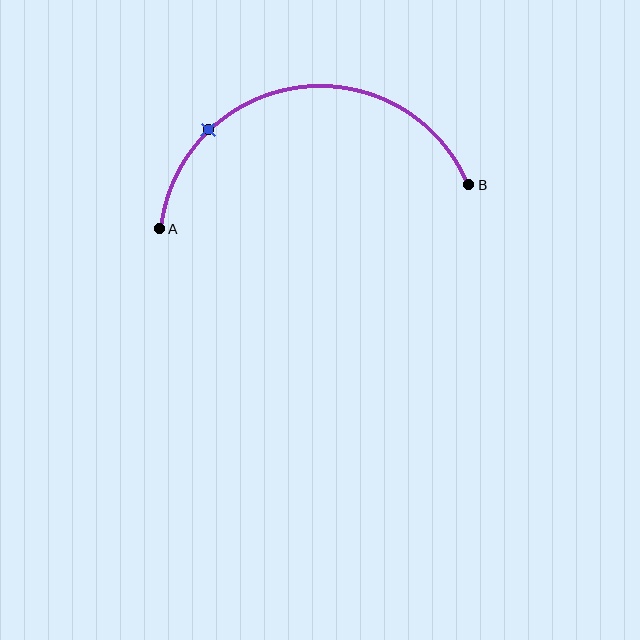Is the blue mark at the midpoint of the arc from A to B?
No. The blue mark lies on the arc but is closer to endpoint A. The arc midpoint would be at the point on the curve equidistant along the arc from both A and B.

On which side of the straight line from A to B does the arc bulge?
The arc bulges above the straight line connecting A and B.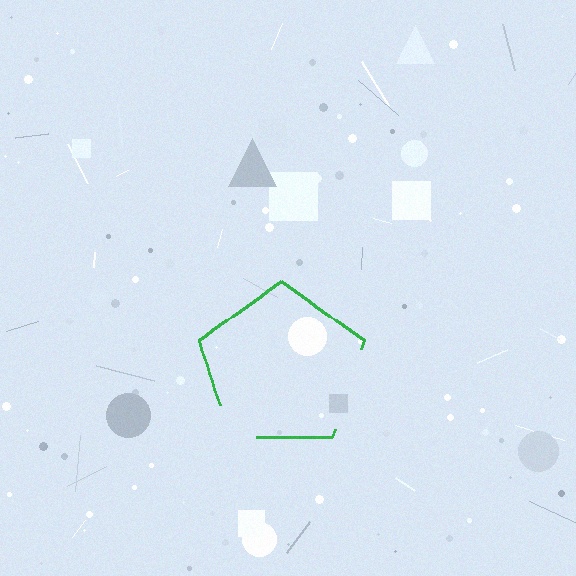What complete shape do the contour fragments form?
The contour fragments form a pentagon.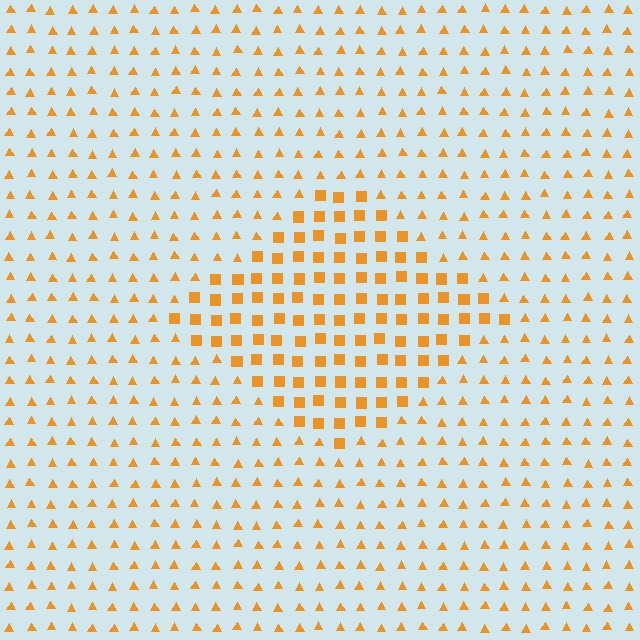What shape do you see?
I see a diamond.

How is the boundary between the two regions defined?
The boundary is defined by a change in element shape: squares inside vs. triangles outside. All elements share the same color and spacing.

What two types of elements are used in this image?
The image uses squares inside the diamond region and triangles outside it.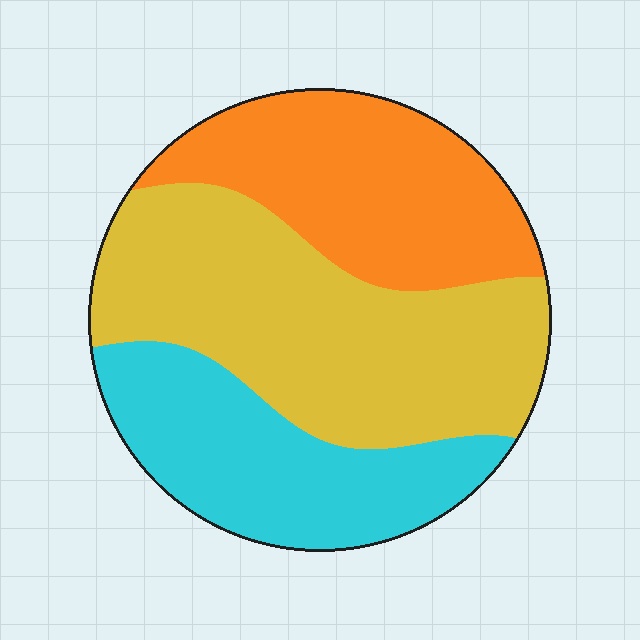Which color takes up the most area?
Yellow, at roughly 45%.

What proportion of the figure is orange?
Orange covers around 30% of the figure.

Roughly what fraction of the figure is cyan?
Cyan takes up about one quarter (1/4) of the figure.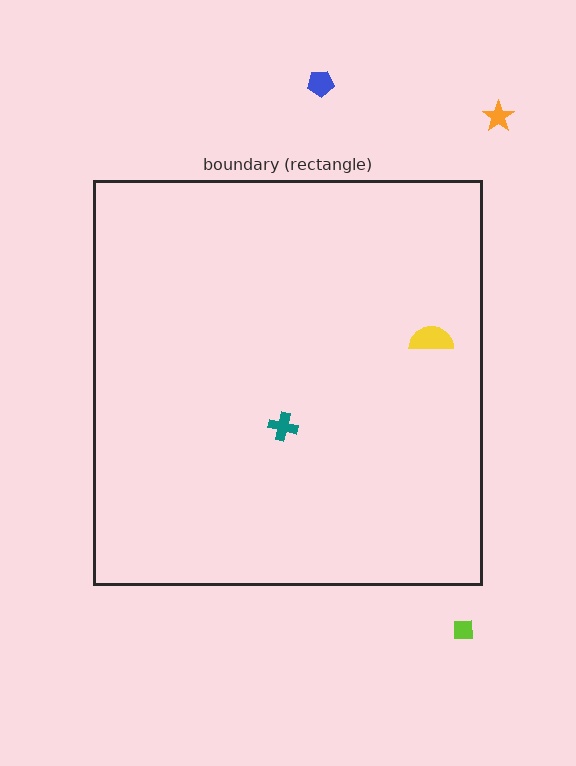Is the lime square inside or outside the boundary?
Outside.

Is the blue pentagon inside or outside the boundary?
Outside.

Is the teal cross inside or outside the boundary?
Inside.